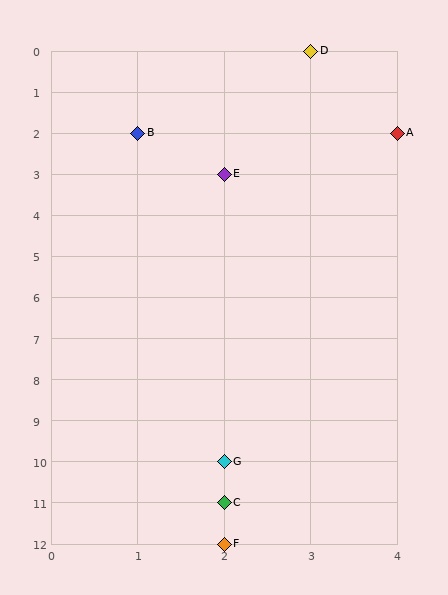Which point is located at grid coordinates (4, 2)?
Point A is at (4, 2).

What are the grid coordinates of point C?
Point C is at grid coordinates (2, 11).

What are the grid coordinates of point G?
Point G is at grid coordinates (2, 10).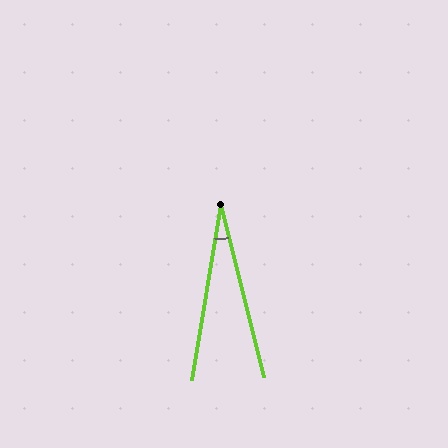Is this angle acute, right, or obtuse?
It is acute.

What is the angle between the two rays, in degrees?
Approximately 23 degrees.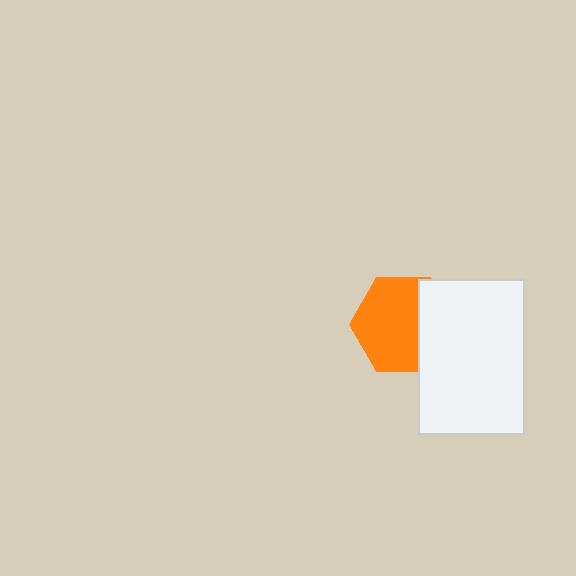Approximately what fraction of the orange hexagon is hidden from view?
Roughly 33% of the orange hexagon is hidden behind the white rectangle.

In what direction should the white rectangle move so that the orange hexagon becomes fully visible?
The white rectangle should move right. That is the shortest direction to clear the overlap and leave the orange hexagon fully visible.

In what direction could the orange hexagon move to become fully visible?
The orange hexagon could move left. That would shift it out from behind the white rectangle entirely.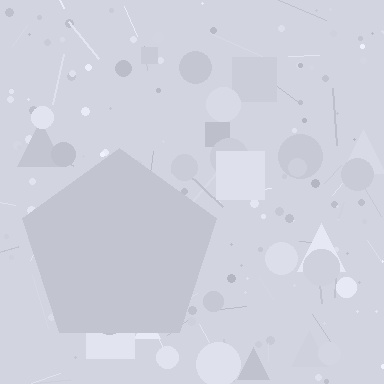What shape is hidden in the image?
A pentagon is hidden in the image.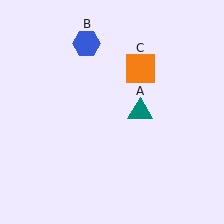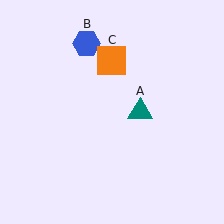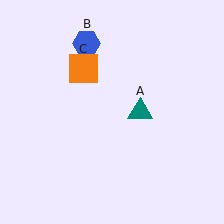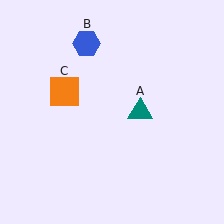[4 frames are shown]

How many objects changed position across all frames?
1 object changed position: orange square (object C).